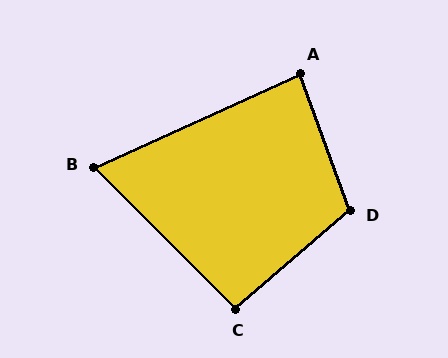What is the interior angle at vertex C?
Approximately 94 degrees (approximately right).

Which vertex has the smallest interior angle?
B, at approximately 70 degrees.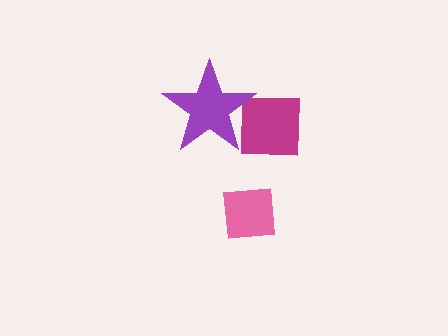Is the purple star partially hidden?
No, no other shape covers it.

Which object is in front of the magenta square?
The purple star is in front of the magenta square.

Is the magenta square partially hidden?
Yes, it is partially covered by another shape.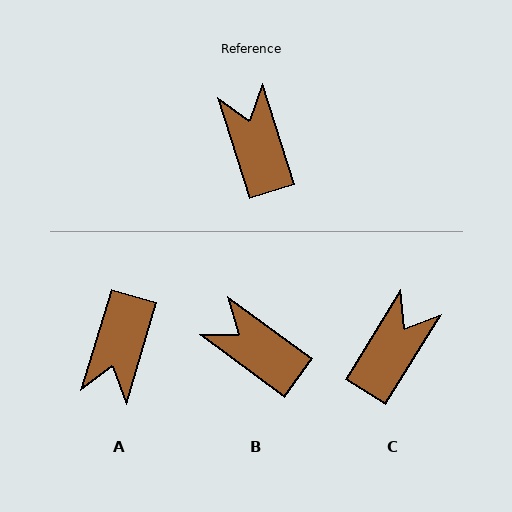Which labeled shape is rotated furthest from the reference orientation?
A, about 146 degrees away.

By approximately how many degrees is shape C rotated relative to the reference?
Approximately 49 degrees clockwise.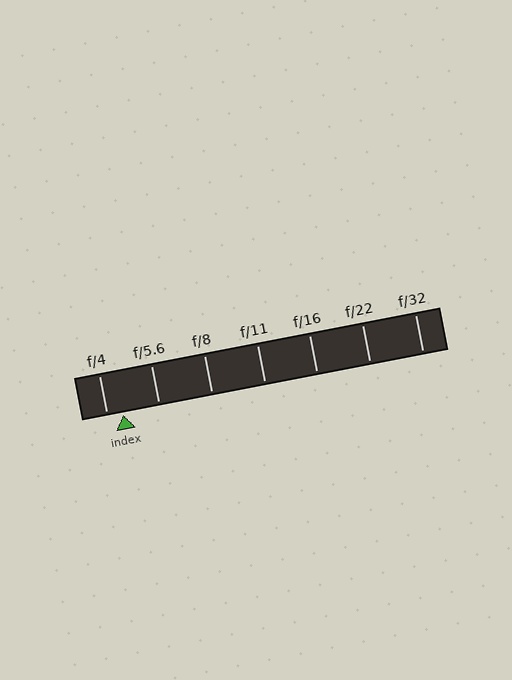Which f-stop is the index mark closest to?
The index mark is closest to f/4.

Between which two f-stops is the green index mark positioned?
The index mark is between f/4 and f/5.6.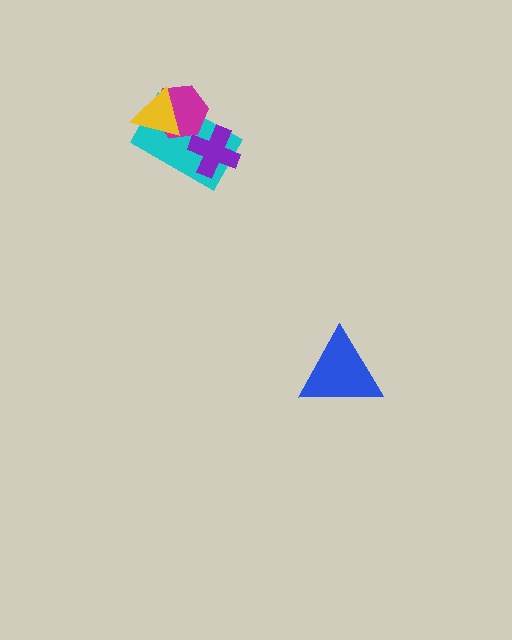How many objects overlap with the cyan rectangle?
3 objects overlap with the cyan rectangle.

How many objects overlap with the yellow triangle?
2 objects overlap with the yellow triangle.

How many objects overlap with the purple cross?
1 object overlaps with the purple cross.